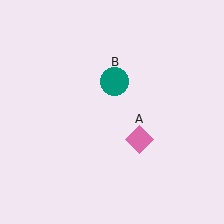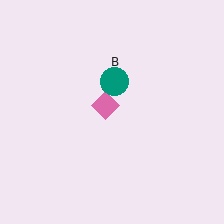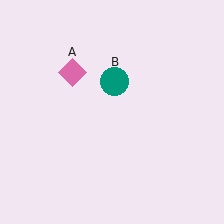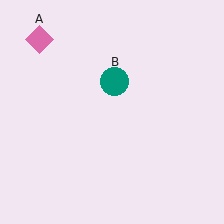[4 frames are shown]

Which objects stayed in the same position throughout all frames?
Teal circle (object B) remained stationary.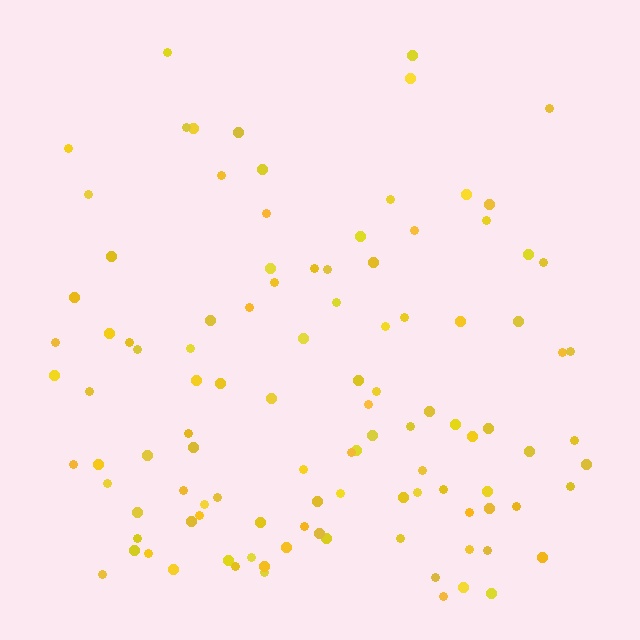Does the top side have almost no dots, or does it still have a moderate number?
Still a moderate number, just noticeably fewer than the bottom.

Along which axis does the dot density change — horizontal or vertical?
Vertical.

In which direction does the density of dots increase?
From top to bottom, with the bottom side densest.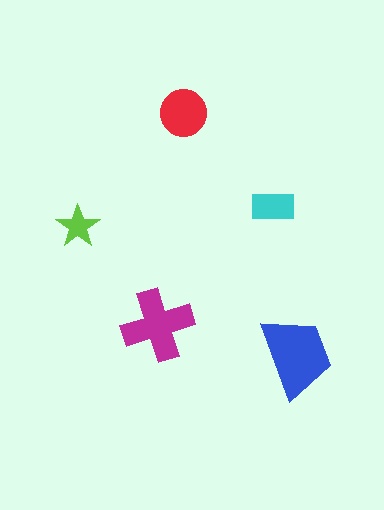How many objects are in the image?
There are 5 objects in the image.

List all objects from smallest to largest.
The lime star, the cyan rectangle, the red circle, the magenta cross, the blue trapezoid.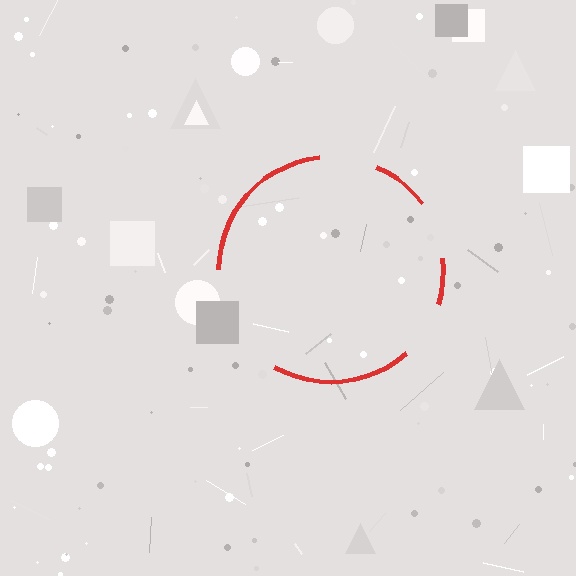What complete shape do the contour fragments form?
The contour fragments form a circle.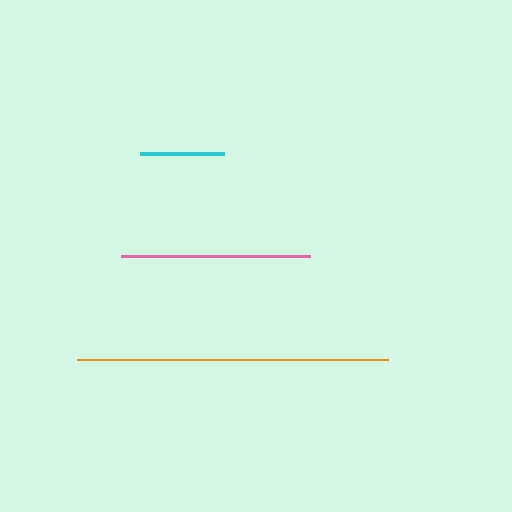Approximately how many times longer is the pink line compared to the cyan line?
The pink line is approximately 2.3 times the length of the cyan line.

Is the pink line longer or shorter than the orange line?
The orange line is longer than the pink line.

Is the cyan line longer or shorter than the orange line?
The orange line is longer than the cyan line.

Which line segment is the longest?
The orange line is the longest at approximately 311 pixels.